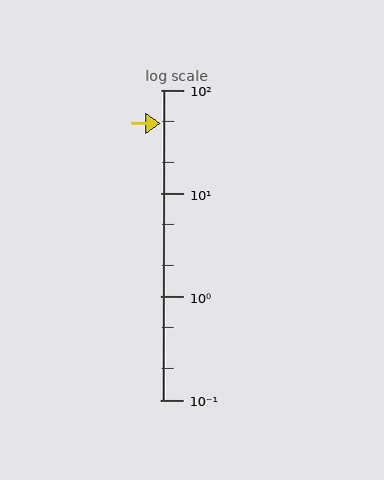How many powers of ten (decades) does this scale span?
The scale spans 3 decades, from 0.1 to 100.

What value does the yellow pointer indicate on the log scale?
The pointer indicates approximately 47.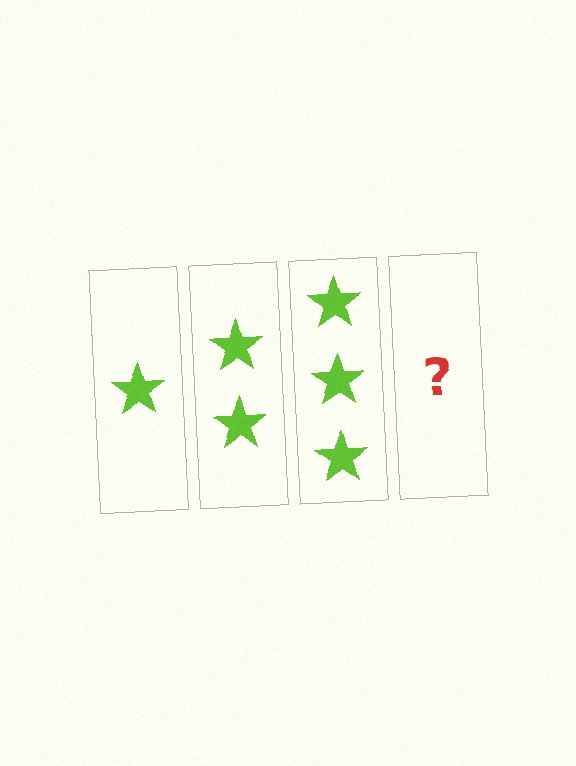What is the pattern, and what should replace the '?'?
The pattern is that each step adds one more star. The '?' should be 4 stars.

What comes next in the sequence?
The next element should be 4 stars.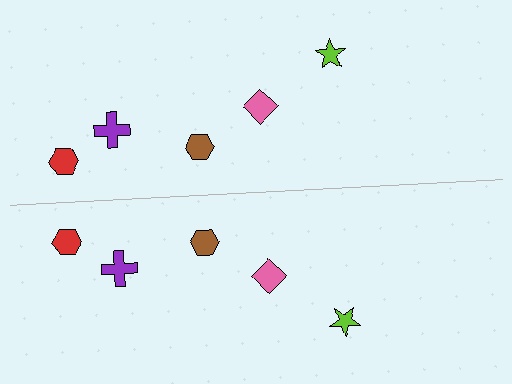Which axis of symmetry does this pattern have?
The pattern has a horizontal axis of symmetry running through the center of the image.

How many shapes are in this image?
There are 10 shapes in this image.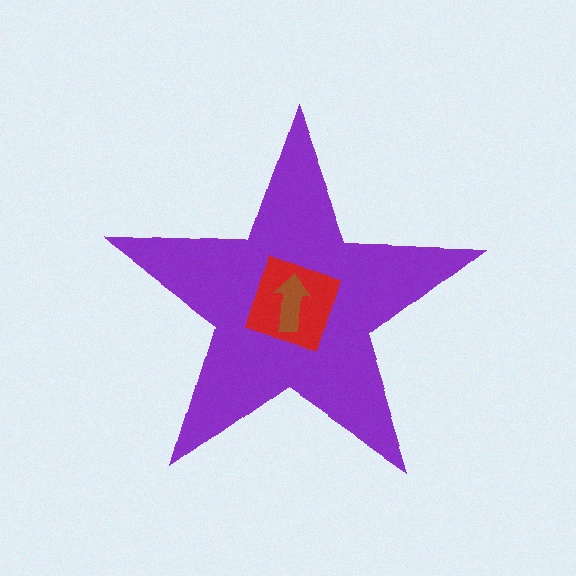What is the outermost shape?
The purple star.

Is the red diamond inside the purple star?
Yes.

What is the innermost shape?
The brown arrow.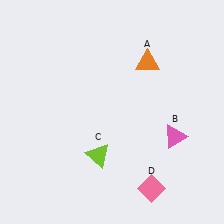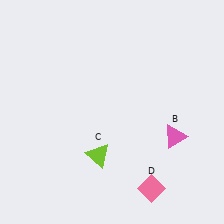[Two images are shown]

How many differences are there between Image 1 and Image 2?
There is 1 difference between the two images.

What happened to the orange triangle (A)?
The orange triangle (A) was removed in Image 2. It was in the top-right area of Image 1.